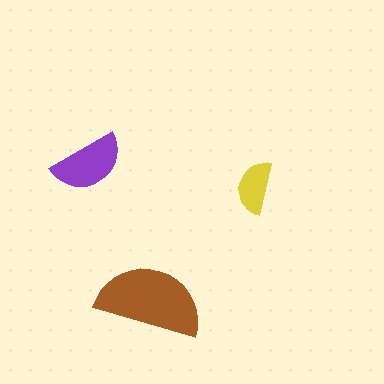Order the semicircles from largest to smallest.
the brown one, the purple one, the yellow one.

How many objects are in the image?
There are 3 objects in the image.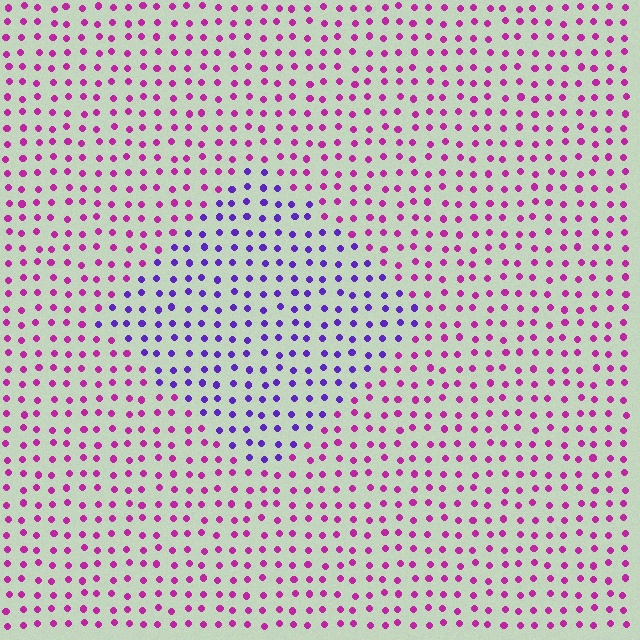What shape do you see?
I see a diamond.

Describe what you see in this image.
The image is filled with small magenta elements in a uniform arrangement. A diamond-shaped region is visible where the elements are tinted to a slightly different hue, forming a subtle color boundary.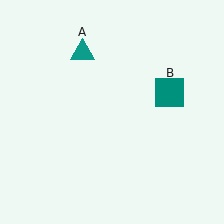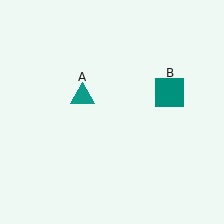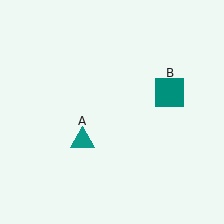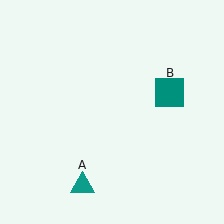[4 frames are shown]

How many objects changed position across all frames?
1 object changed position: teal triangle (object A).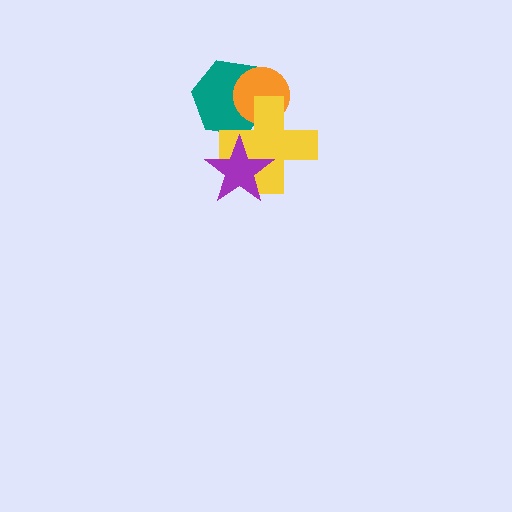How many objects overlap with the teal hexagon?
2 objects overlap with the teal hexagon.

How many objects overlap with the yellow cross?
3 objects overlap with the yellow cross.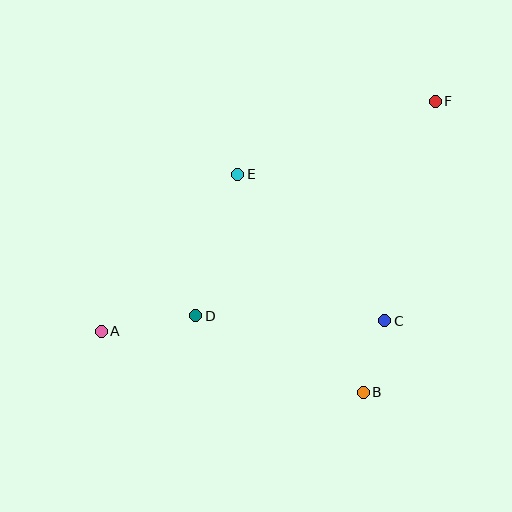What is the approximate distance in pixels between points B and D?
The distance between B and D is approximately 184 pixels.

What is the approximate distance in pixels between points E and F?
The distance between E and F is approximately 211 pixels.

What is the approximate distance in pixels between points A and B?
The distance between A and B is approximately 269 pixels.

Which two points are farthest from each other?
Points A and F are farthest from each other.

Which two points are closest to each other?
Points B and C are closest to each other.